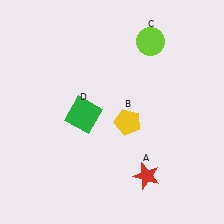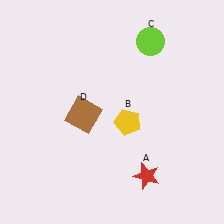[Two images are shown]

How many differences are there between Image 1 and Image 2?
There is 1 difference between the two images.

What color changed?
The square (D) changed from green in Image 1 to brown in Image 2.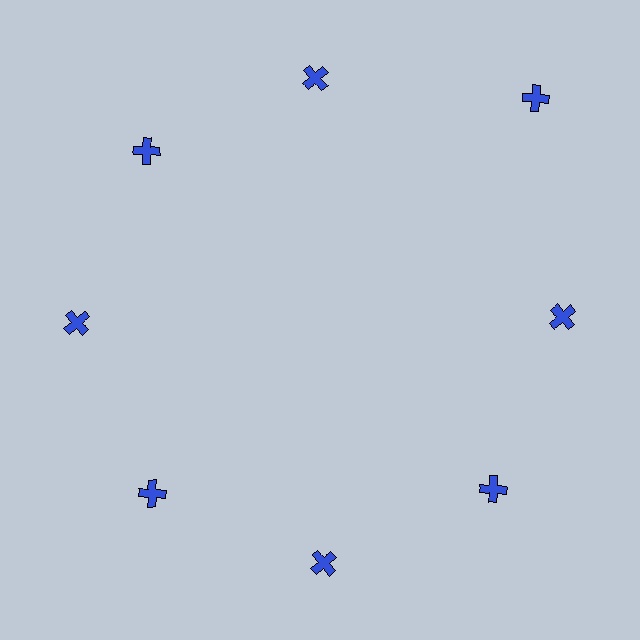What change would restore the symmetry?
The symmetry would be restored by moving it inward, back onto the ring so that all 8 crosses sit at equal angles and equal distance from the center.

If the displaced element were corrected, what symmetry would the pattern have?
It would have 8-fold rotational symmetry — the pattern would map onto itself every 45 degrees.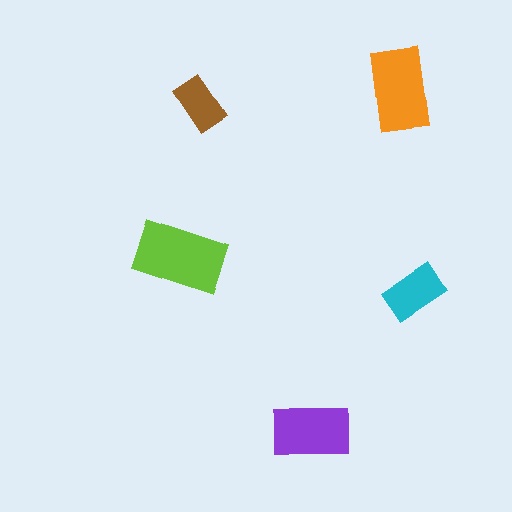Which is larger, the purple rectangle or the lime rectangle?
The lime one.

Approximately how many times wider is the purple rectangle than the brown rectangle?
About 1.5 times wider.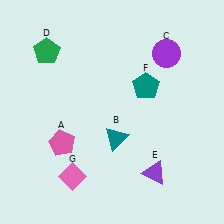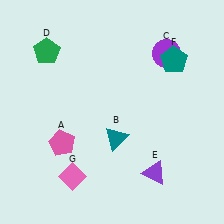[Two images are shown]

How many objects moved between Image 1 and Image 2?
1 object moved between the two images.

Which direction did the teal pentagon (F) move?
The teal pentagon (F) moved right.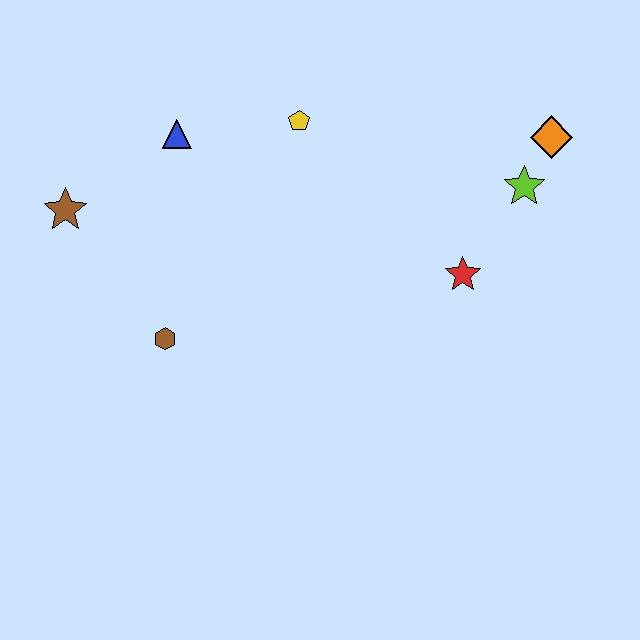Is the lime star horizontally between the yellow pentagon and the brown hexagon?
No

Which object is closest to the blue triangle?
The yellow pentagon is closest to the blue triangle.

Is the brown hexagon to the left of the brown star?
No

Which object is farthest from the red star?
The brown star is farthest from the red star.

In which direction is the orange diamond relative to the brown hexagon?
The orange diamond is to the right of the brown hexagon.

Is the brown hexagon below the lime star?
Yes